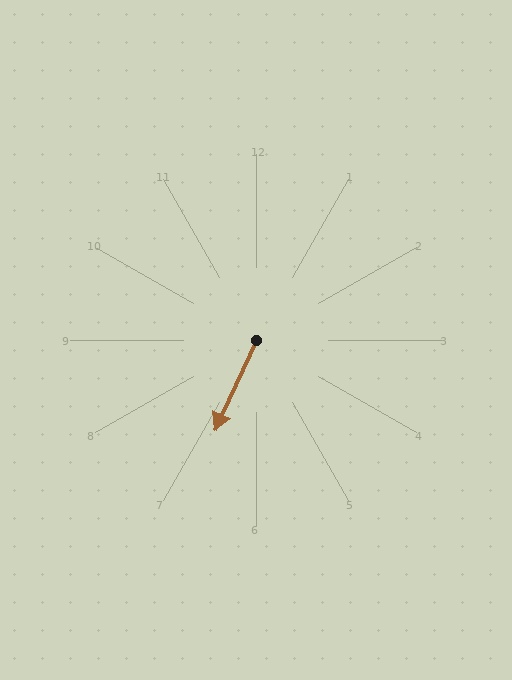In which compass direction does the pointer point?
Southwest.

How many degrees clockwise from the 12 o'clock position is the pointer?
Approximately 205 degrees.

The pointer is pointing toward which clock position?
Roughly 7 o'clock.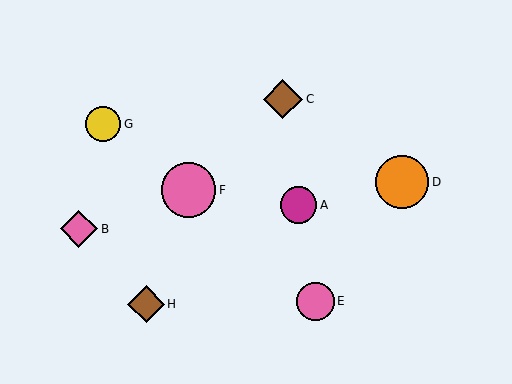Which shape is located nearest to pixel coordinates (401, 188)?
The orange circle (labeled D) at (402, 182) is nearest to that location.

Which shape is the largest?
The pink circle (labeled F) is the largest.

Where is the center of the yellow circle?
The center of the yellow circle is at (103, 124).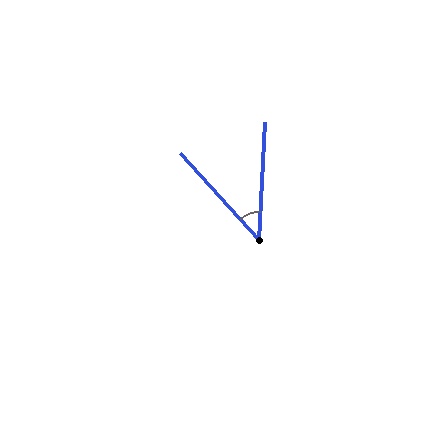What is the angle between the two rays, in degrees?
Approximately 45 degrees.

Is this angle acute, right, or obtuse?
It is acute.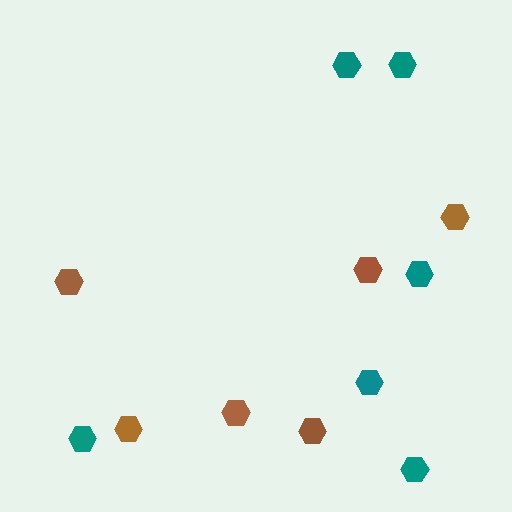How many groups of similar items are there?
There are 2 groups: one group of brown hexagons (6) and one group of teal hexagons (6).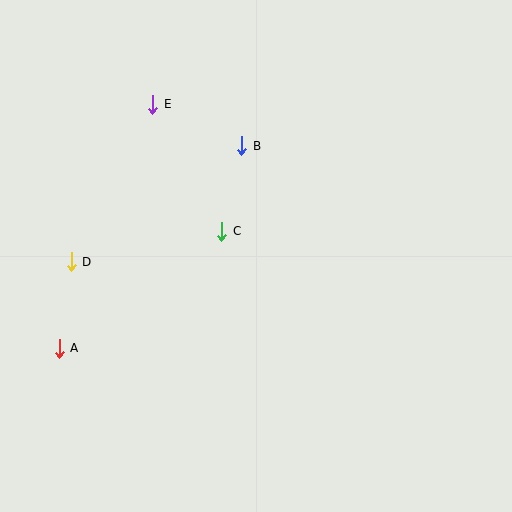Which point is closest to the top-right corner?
Point B is closest to the top-right corner.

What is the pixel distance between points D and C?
The distance between D and C is 154 pixels.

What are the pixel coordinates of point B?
Point B is at (242, 146).